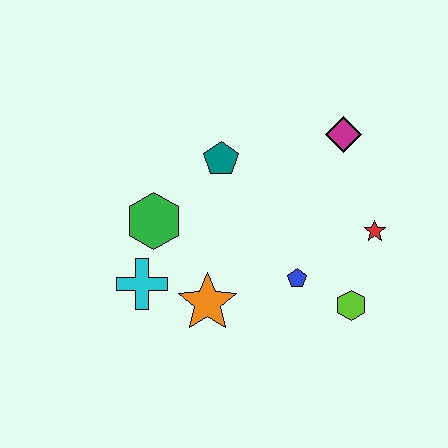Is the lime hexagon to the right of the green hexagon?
Yes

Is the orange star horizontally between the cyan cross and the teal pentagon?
Yes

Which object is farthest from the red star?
The cyan cross is farthest from the red star.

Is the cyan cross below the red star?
Yes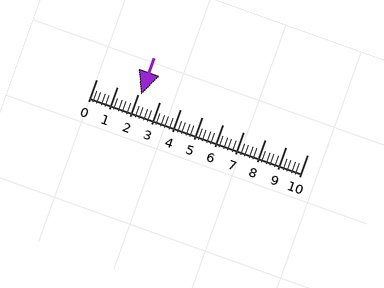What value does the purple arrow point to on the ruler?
The purple arrow points to approximately 2.1.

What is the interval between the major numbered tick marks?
The major tick marks are spaced 1 units apart.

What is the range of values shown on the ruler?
The ruler shows values from 0 to 10.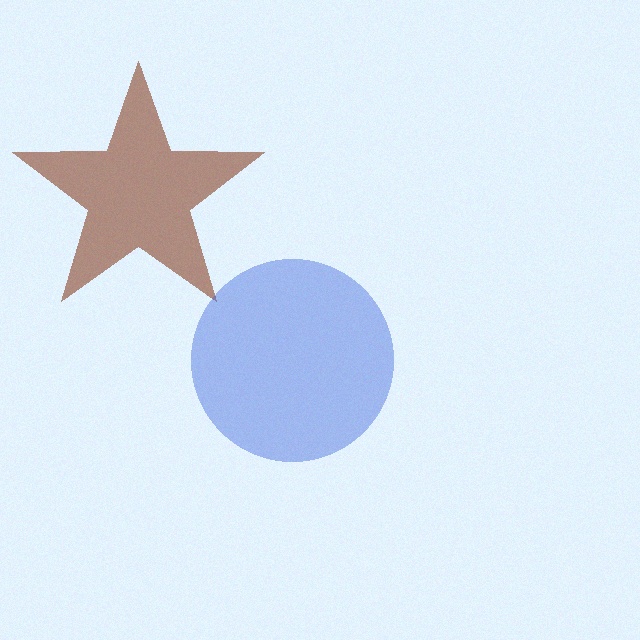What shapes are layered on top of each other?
The layered shapes are: a brown star, a blue circle.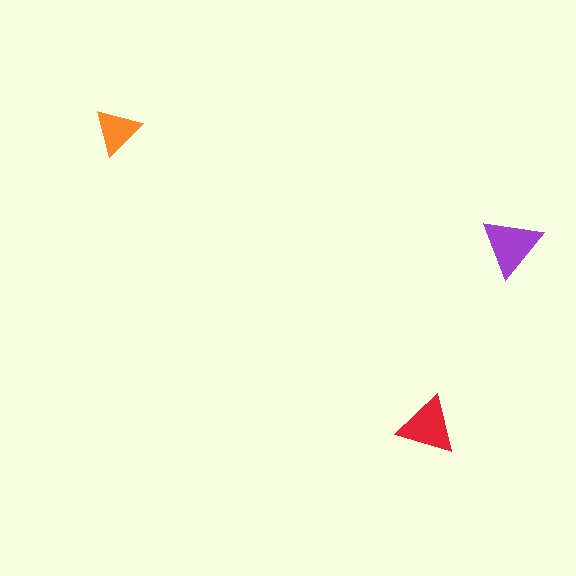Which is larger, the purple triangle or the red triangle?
The purple one.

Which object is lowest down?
The red triangle is bottommost.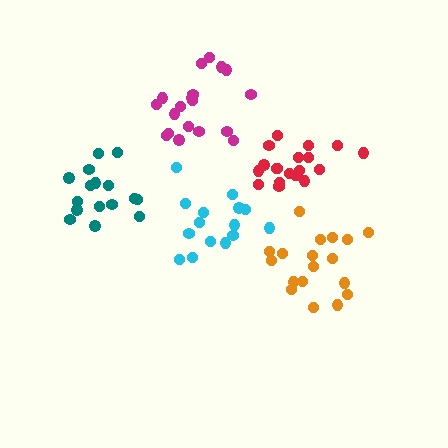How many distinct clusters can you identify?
There are 5 distinct clusters.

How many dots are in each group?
Group 1: 18 dots, Group 2: 20 dots, Group 3: 19 dots, Group 4: 15 dots, Group 5: 16 dots (88 total).